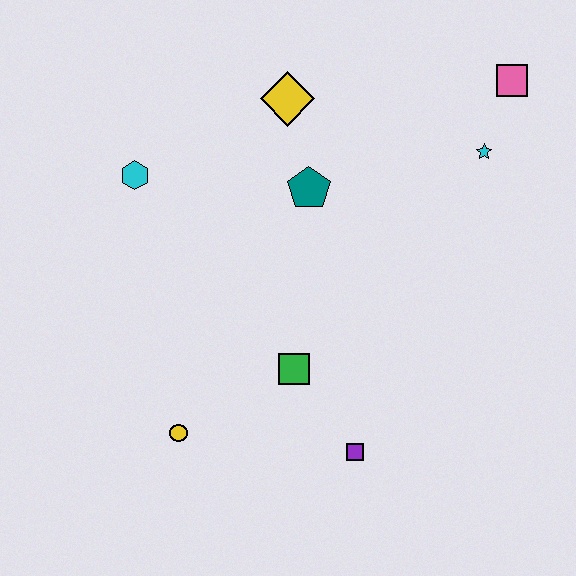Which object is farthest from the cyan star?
The yellow circle is farthest from the cyan star.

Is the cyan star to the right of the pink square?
No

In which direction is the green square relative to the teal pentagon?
The green square is below the teal pentagon.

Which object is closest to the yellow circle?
The green square is closest to the yellow circle.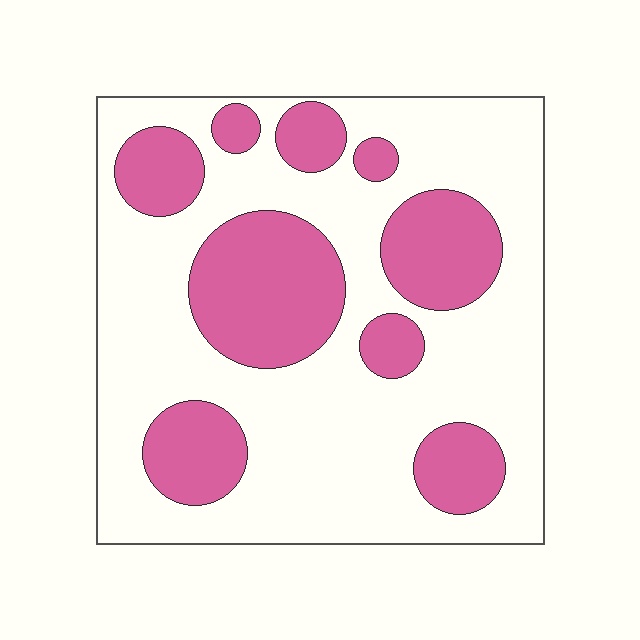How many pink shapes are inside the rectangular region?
9.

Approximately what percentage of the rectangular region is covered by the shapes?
Approximately 30%.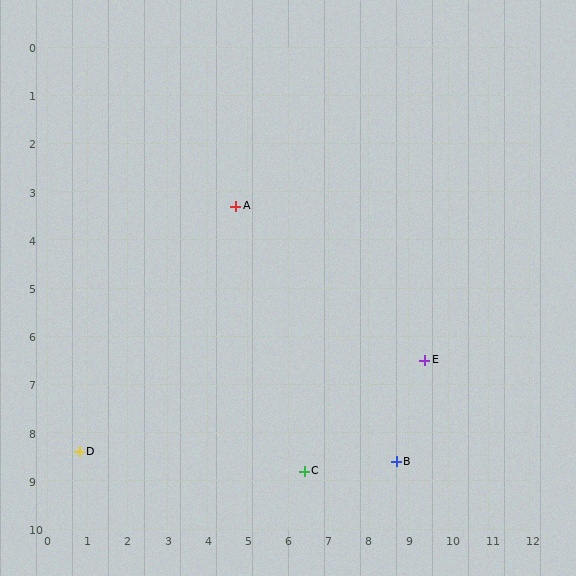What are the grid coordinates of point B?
Point B is at approximately (8.7, 8.6).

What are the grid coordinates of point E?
Point E is at approximately (9.4, 6.5).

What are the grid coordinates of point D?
Point D is at approximately (0.8, 8.4).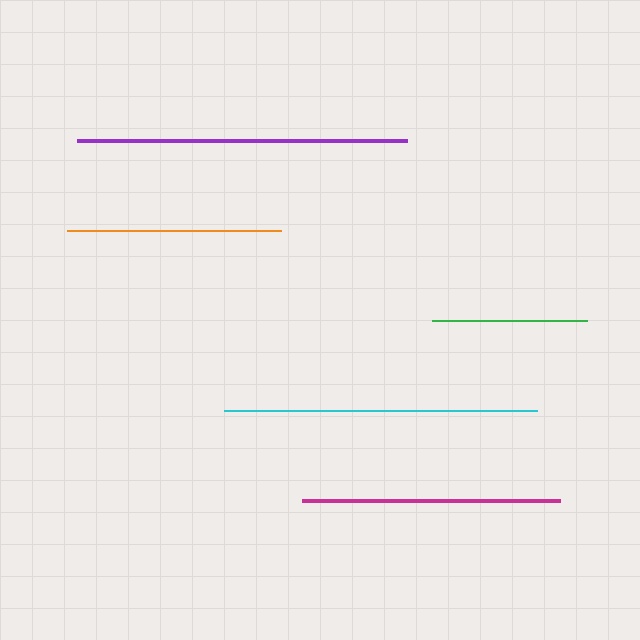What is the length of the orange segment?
The orange segment is approximately 213 pixels long.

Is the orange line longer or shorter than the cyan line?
The cyan line is longer than the orange line.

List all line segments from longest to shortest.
From longest to shortest: purple, cyan, magenta, orange, green.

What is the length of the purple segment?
The purple segment is approximately 330 pixels long.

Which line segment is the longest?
The purple line is the longest at approximately 330 pixels.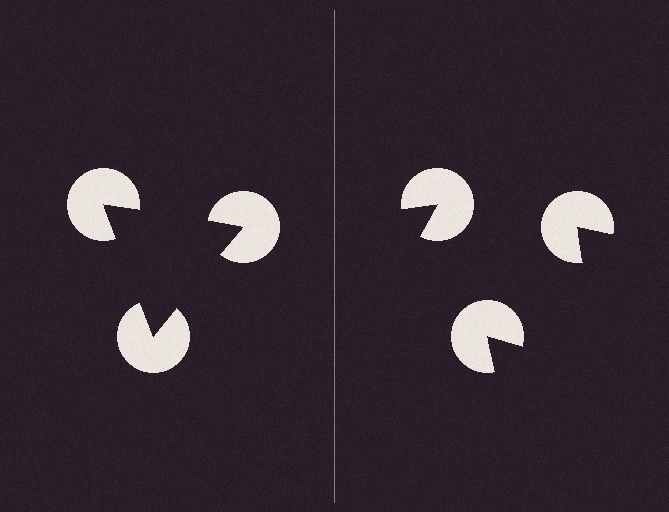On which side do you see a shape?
An illusory triangle appears on the left side. On the right side the wedge cuts are rotated, so no coherent shape forms.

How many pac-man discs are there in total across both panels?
6 — 3 on each side.